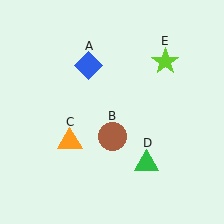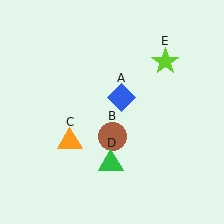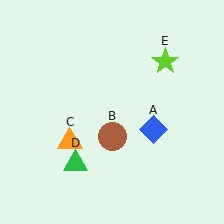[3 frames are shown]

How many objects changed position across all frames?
2 objects changed position: blue diamond (object A), green triangle (object D).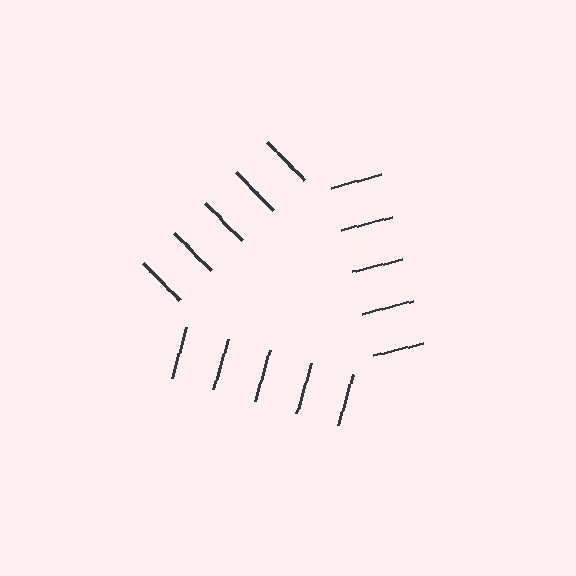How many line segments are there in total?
15 — 5 along each of the 3 edges.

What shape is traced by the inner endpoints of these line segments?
An illusory triangle — the line segments terminate on its edges but no continuous stroke is drawn.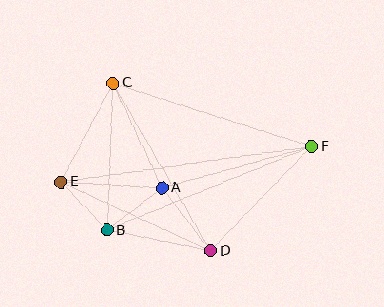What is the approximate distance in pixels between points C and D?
The distance between C and D is approximately 194 pixels.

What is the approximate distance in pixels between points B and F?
The distance between B and F is approximately 221 pixels.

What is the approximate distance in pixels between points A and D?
The distance between A and D is approximately 80 pixels.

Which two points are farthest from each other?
Points E and F are farthest from each other.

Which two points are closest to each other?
Points B and E are closest to each other.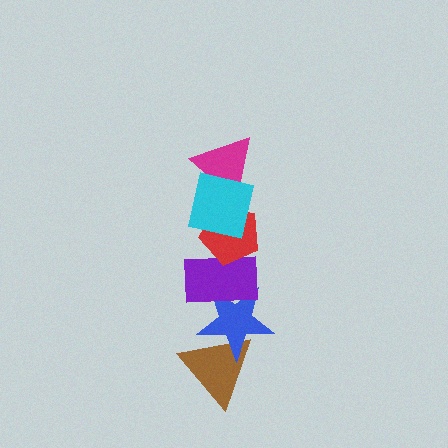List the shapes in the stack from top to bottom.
From top to bottom: the cyan square, the magenta triangle, the red pentagon, the purple rectangle, the blue star, the brown triangle.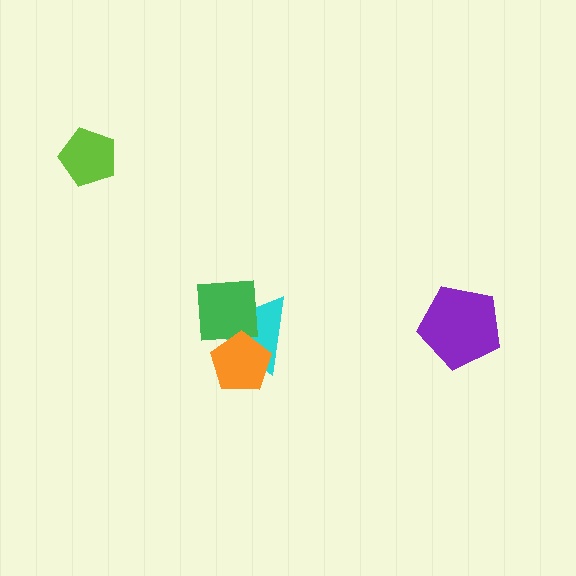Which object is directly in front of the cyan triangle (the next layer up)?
The green square is directly in front of the cyan triangle.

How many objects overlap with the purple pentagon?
0 objects overlap with the purple pentagon.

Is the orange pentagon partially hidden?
No, no other shape covers it.